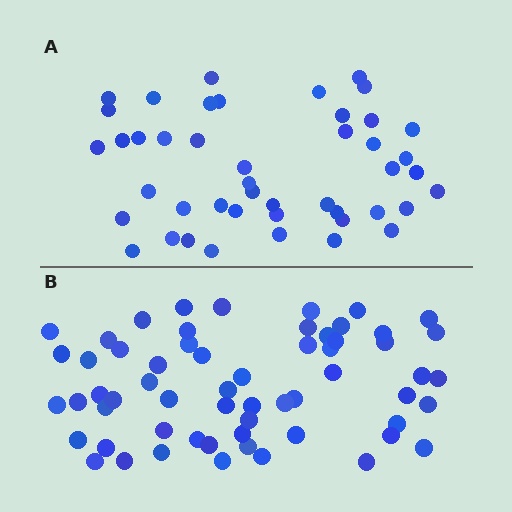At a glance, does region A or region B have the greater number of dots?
Region B (the bottom region) has more dots.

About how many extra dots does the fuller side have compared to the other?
Region B has approximately 15 more dots than region A.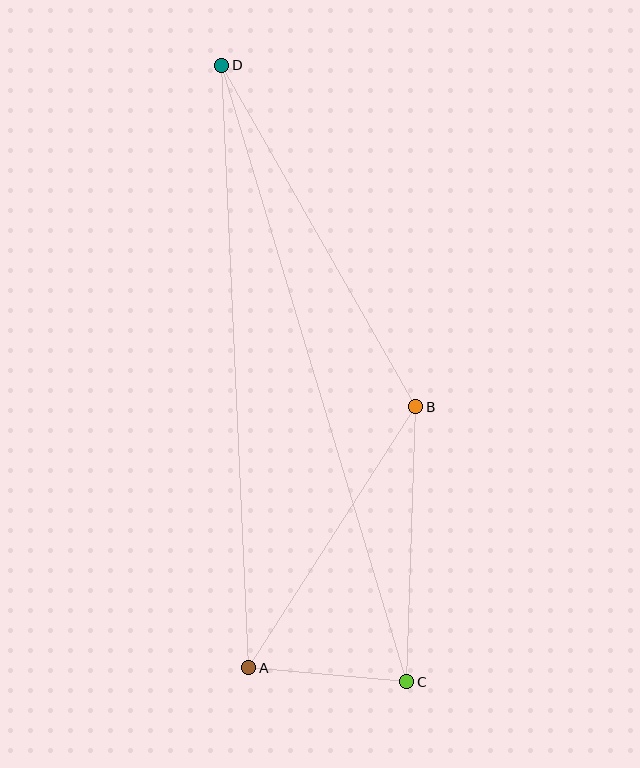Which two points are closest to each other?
Points A and C are closest to each other.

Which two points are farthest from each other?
Points C and D are farthest from each other.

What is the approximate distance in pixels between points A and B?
The distance between A and B is approximately 310 pixels.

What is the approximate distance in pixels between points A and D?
The distance between A and D is approximately 603 pixels.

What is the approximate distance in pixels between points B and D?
The distance between B and D is approximately 393 pixels.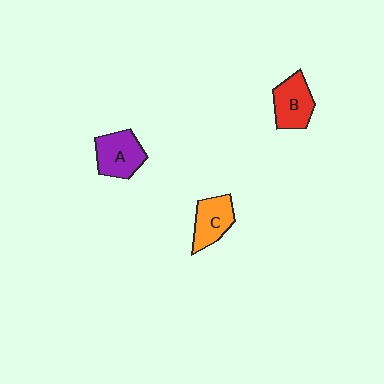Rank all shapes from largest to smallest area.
From largest to smallest: A (purple), B (red), C (orange).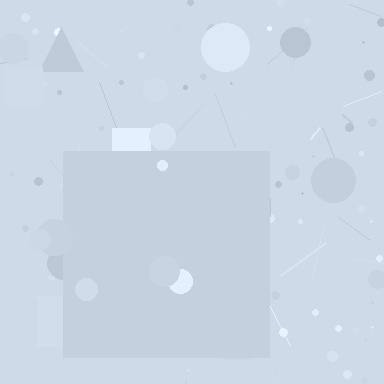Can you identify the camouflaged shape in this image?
The camouflaged shape is a square.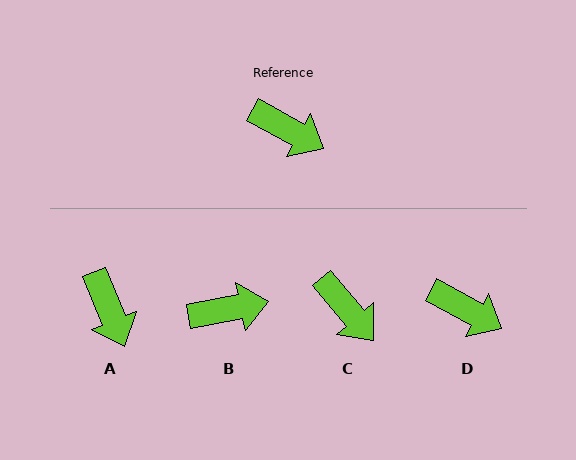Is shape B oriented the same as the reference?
No, it is off by about 40 degrees.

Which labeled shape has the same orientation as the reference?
D.